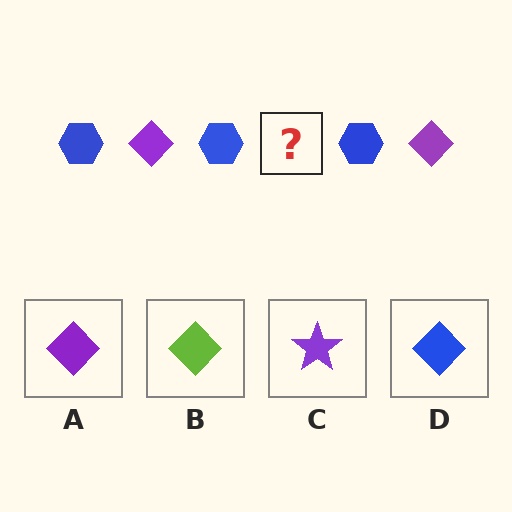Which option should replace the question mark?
Option A.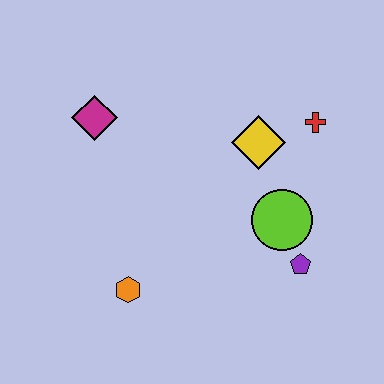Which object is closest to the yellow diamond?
The red cross is closest to the yellow diamond.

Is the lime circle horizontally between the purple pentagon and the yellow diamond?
Yes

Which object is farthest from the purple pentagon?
The magenta diamond is farthest from the purple pentagon.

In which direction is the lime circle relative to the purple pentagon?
The lime circle is above the purple pentagon.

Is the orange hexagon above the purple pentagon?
No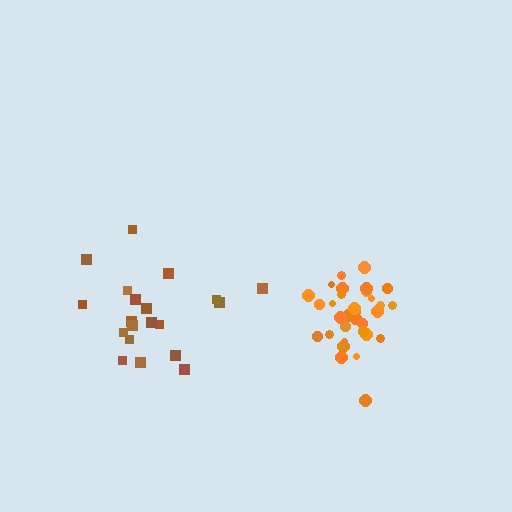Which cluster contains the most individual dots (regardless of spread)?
Orange (33).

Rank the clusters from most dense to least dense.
orange, brown.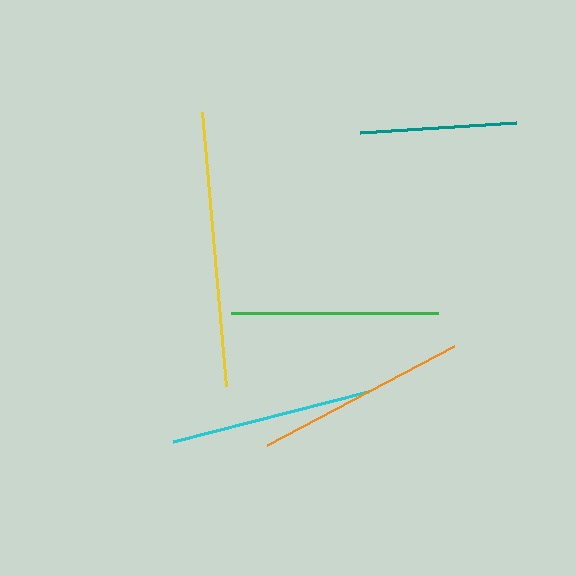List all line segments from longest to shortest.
From longest to shortest: yellow, orange, green, cyan, teal.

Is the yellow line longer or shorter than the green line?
The yellow line is longer than the green line.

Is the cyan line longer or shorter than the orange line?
The orange line is longer than the cyan line.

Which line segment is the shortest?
The teal line is the shortest at approximately 156 pixels.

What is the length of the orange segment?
The orange segment is approximately 211 pixels long.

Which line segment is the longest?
The yellow line is the longest at approximately 274 pixels.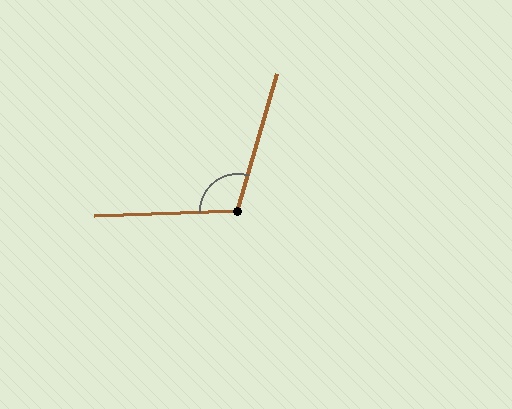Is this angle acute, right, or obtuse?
It is obtuse.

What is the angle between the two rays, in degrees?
Approximately 108 degrees.